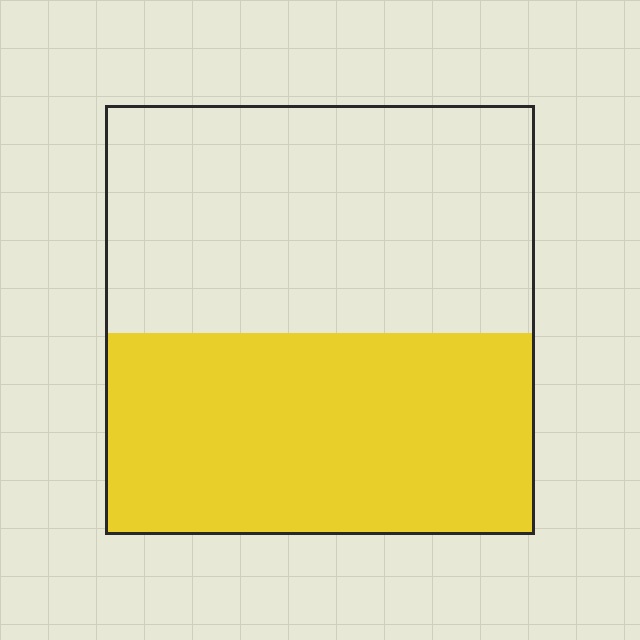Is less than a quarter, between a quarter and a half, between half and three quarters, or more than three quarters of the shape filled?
Between a quarter and a half.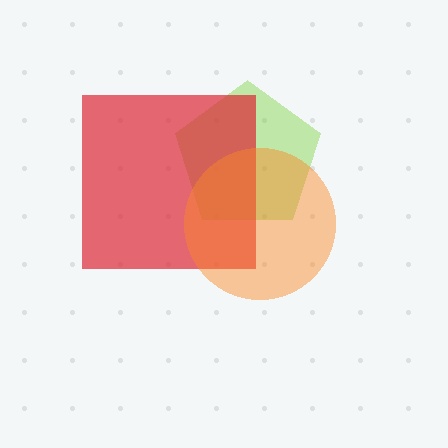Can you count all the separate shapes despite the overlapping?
Yes, there are 3 separate shapes.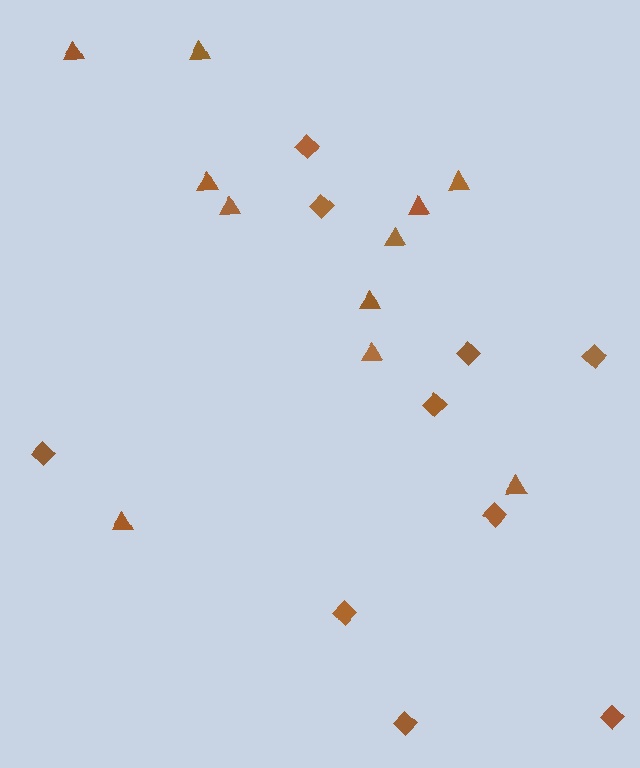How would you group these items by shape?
There are 2 groups: one group of diamonds (10) and one group of triangles (11).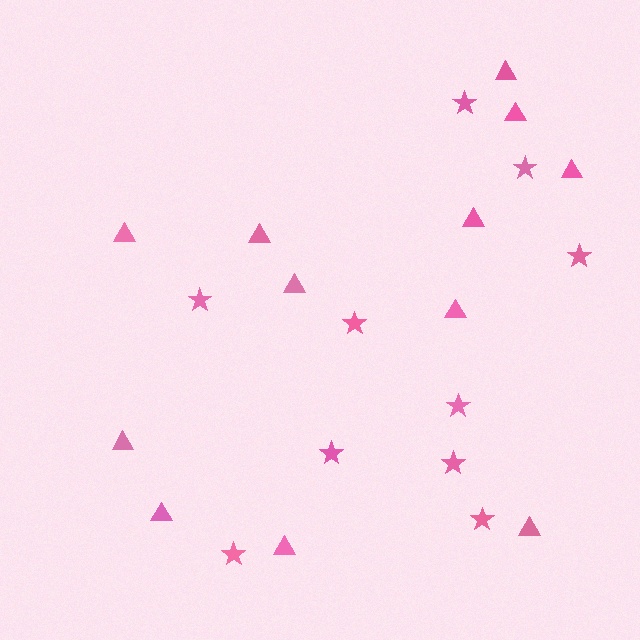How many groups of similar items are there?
There are 2 groups: one group of triangles (12) and one group of stars (10).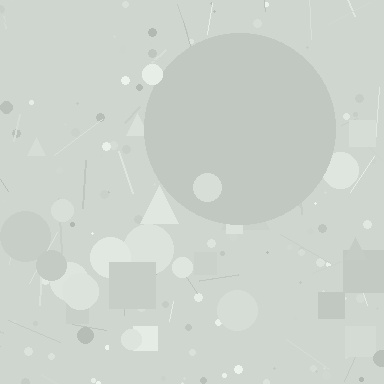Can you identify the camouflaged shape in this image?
The camouflaged shape is a circle.